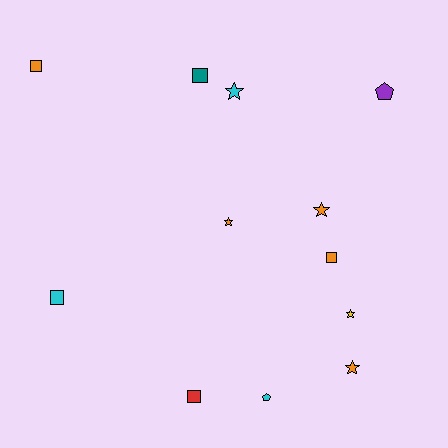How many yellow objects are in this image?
There is 1 yellow object.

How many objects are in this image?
There are 12 objects.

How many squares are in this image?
There are 5 squares.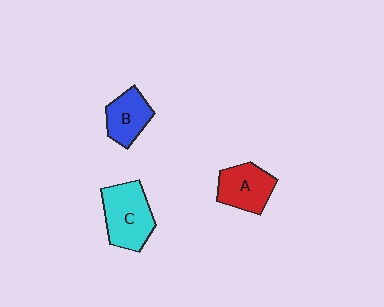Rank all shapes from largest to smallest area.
From largest to smallest: C (cyan), A (red), B (blue).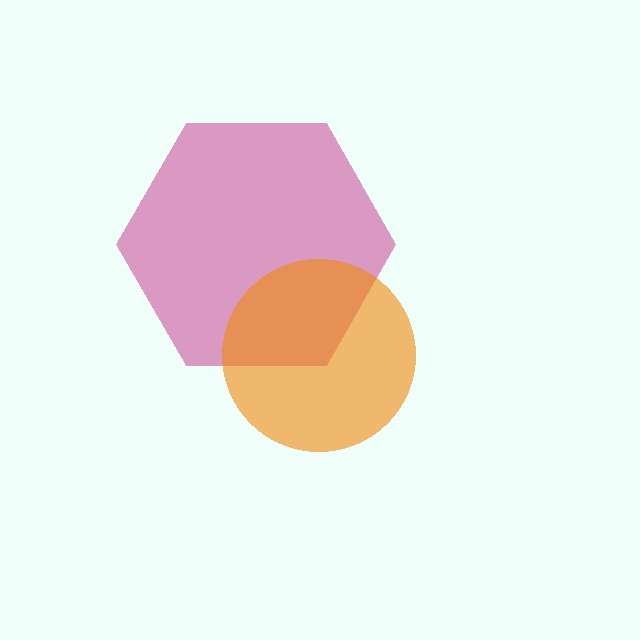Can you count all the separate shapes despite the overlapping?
Yes, there are 2 separate shapes.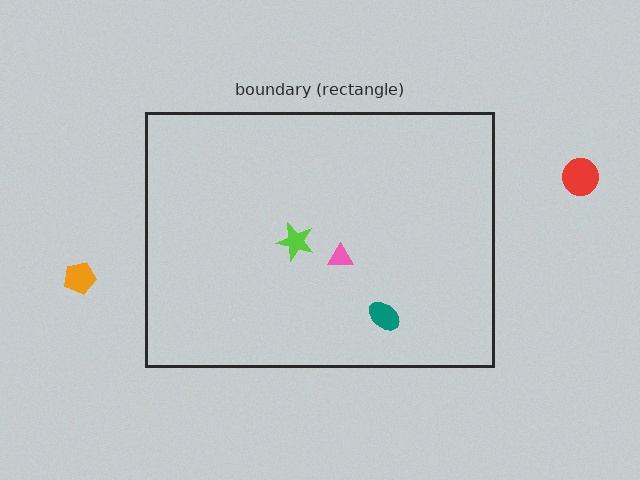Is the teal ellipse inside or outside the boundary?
Inside.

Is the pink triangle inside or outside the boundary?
Inside.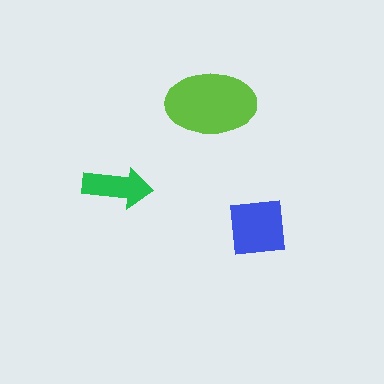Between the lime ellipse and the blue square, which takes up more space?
The lime ellipse.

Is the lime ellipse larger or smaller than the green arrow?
Larger.